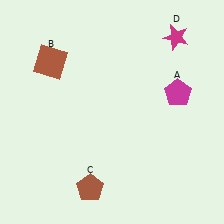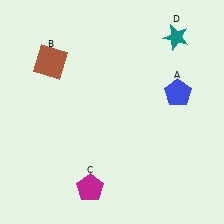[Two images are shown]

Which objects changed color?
A changed from magenta to blue. C changed from brown to magenta. D changed from magenta to teal.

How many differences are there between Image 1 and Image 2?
There are 3 differences between the two images.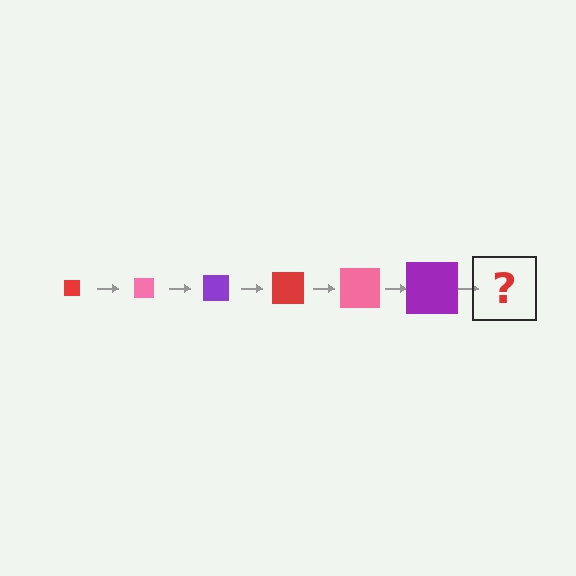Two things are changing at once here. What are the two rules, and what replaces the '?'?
The two rules are that the square grows larger each step and the color cycles through red, pink, and purple. The '?' should be a red square, larger than the previous one.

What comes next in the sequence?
The next element should be a red square, larger than the previous one.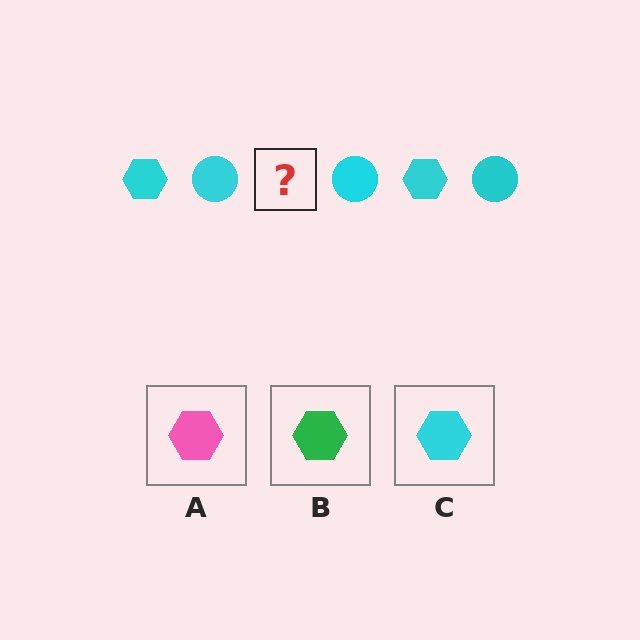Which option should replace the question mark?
Option C.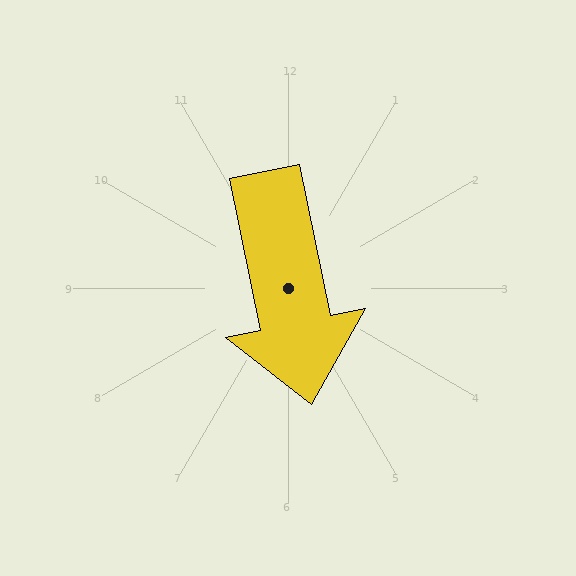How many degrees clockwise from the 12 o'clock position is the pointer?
Approximately 168 degrees.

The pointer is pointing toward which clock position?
Roughly 6 o'clock.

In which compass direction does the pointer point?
South.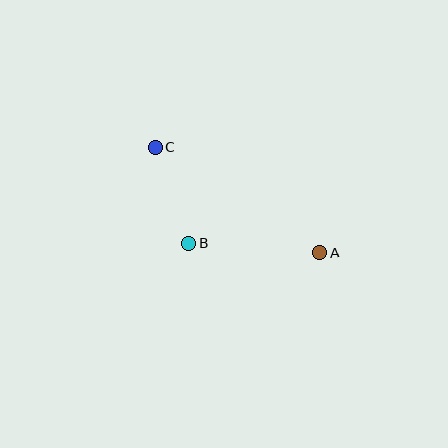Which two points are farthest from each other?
Points A and C are farthest from each other.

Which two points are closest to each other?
Points B and C are closest to each other.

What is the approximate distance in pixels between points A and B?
The distance between A and B is approximately 132 pixels.